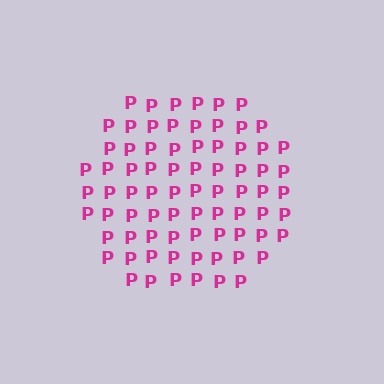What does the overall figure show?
The overall figure shows a circle.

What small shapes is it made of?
It is made of small letter P's.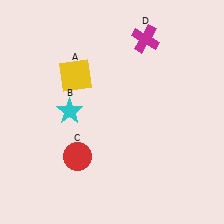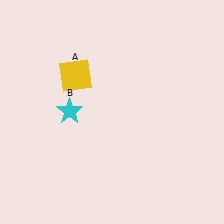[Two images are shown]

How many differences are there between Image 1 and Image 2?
There are 2 differences between the two images.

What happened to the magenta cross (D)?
The magenta cross (D) was removed in Image 2. It was in the top-right area of Image 1.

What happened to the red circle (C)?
The red circle (C) was removed in Image 2. It was in the bottom-left area of Image 1.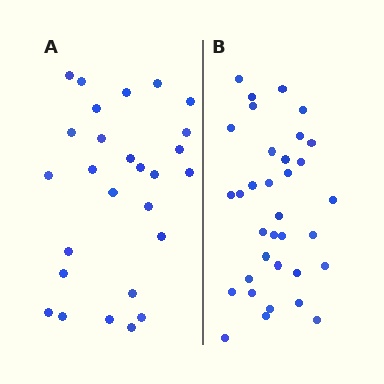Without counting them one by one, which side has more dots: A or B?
Region B (the right region) has more dots.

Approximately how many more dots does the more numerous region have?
Region B has roughly 8 or so more dots than region A.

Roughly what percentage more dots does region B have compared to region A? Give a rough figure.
About 25% more.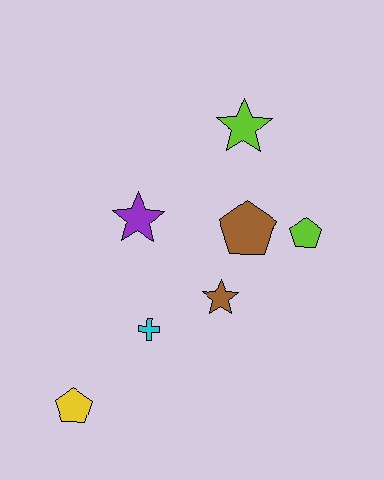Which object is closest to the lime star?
The brown pentagon is closest to the lime star.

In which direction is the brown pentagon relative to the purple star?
The brown pentagon is to the right of the purple star.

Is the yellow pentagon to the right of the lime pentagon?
No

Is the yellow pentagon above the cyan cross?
No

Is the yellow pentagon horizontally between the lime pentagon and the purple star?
No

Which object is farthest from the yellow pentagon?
The lime star is farthest from the yellow pentagon.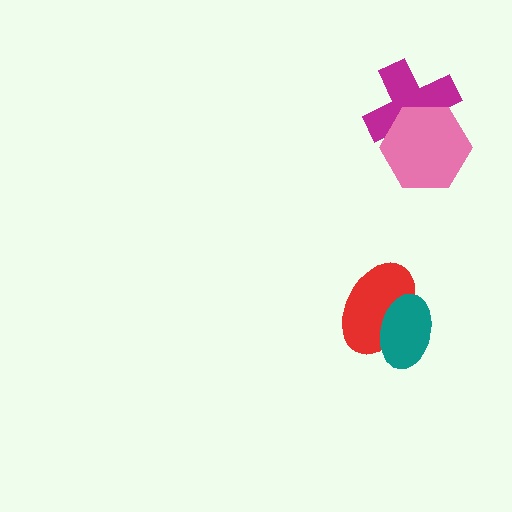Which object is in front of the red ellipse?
The teal ellipse is in front of the red ellipse.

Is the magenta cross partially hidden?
Yes, it is partially covered by another shape.